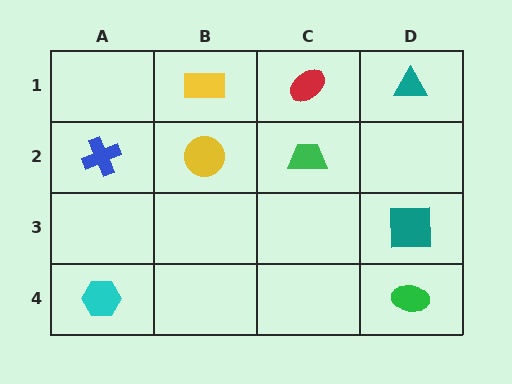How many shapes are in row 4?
2 shapes.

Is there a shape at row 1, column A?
No, that cell is empty.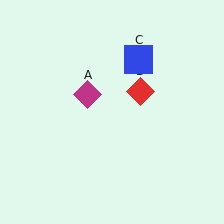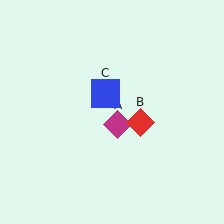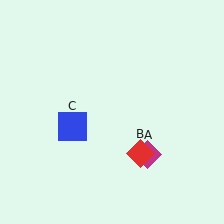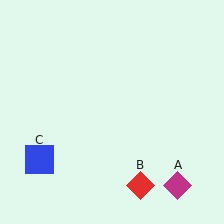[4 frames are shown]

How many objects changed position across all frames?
3 objects changed position: magenta diamond (object A), red diamond (object B), blue square (object C).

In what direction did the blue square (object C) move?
The blue square (object C) moved down and to the left.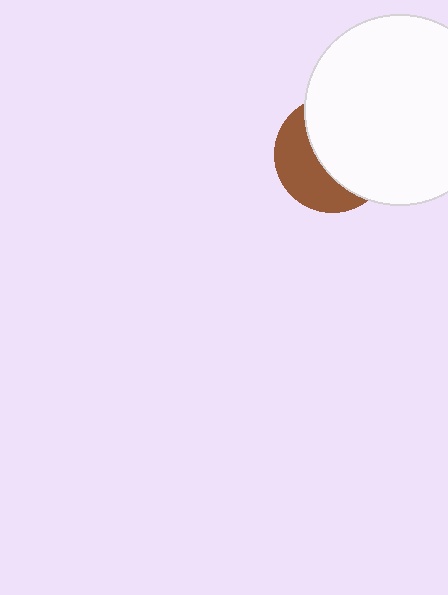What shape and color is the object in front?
The object in front is a white circle.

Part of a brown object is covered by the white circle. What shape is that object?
It is a circle.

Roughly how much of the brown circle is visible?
A small part of it is visible (roughly 40%).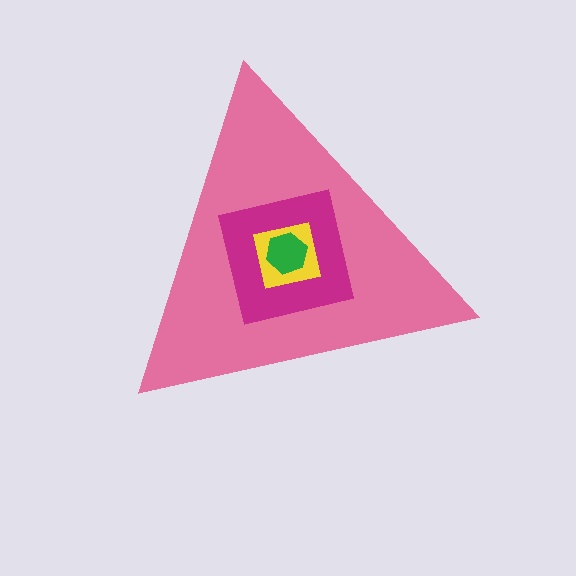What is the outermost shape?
The pink triangle.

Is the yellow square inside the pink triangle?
Yes.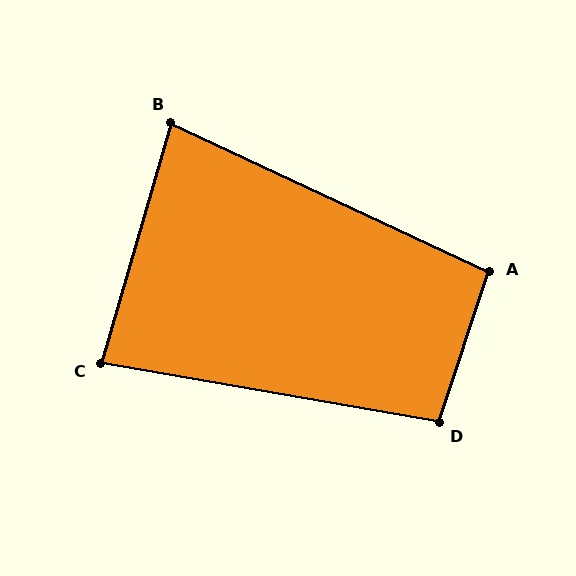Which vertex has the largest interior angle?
D, at approximately 99 degrees.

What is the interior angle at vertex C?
Approximately 83 degrees (acute).